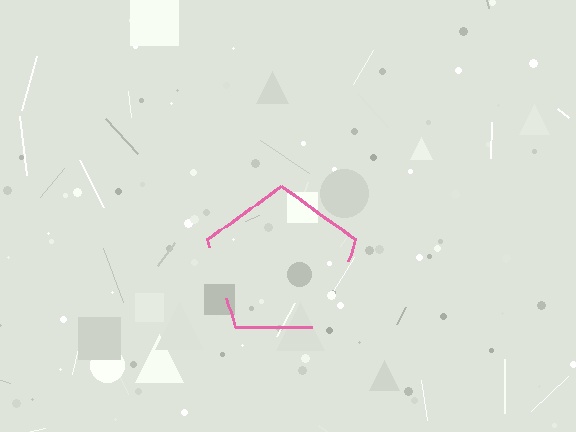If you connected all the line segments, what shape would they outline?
They would outline a pentagon.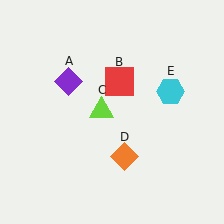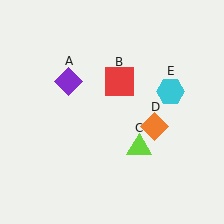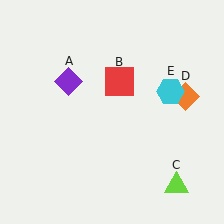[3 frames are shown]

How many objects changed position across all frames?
2 objects changed position: lime triangle (object C), orange diamond (object D).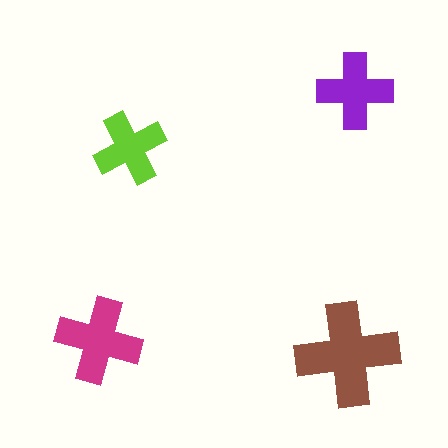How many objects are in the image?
There are 4 objects in the image.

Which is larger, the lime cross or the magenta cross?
The magenta one.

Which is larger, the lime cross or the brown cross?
The brown one.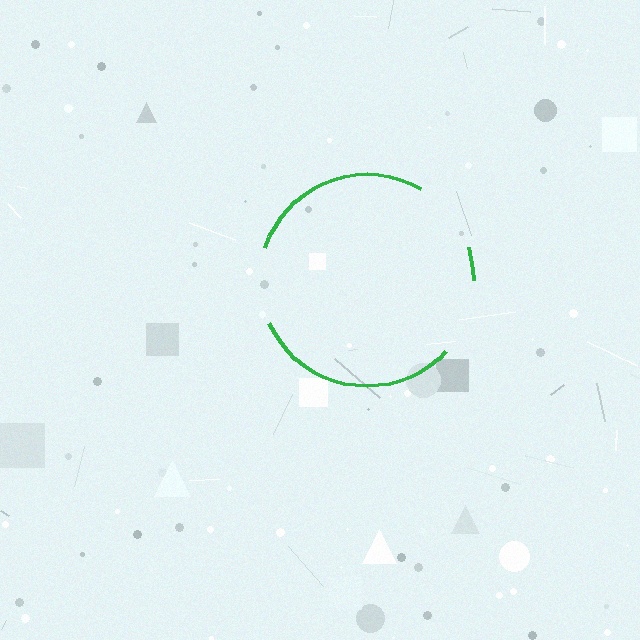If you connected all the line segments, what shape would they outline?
They would outline a circle.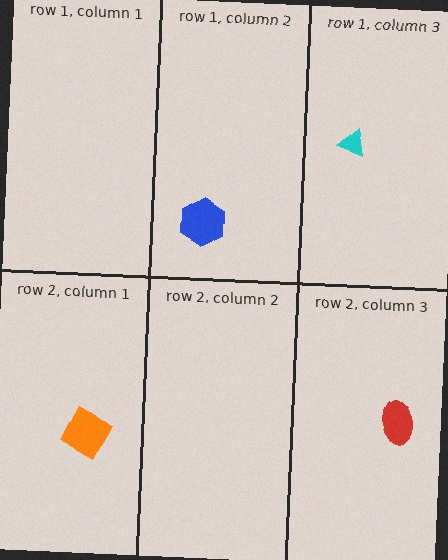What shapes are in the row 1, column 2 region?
The blue hexagon.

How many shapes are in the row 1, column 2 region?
1.